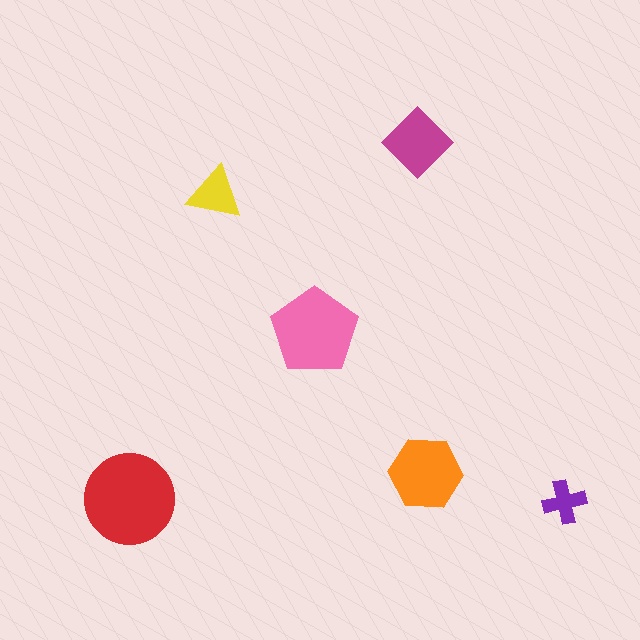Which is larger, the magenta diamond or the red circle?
The red circle.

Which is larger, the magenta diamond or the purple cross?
The magenta diamond.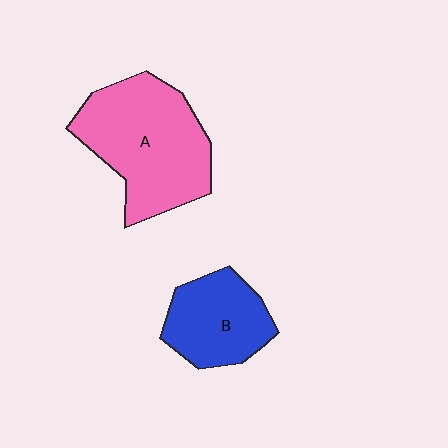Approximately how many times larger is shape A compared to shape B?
Approximately 1.7 times.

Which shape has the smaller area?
Shape B (blue).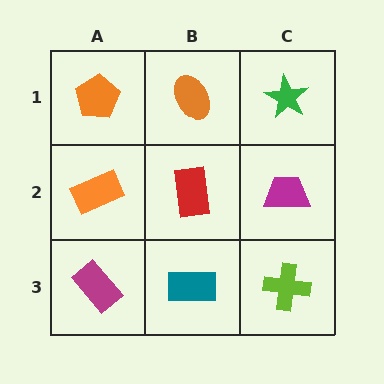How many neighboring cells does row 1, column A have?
2.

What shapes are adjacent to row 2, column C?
A green star (row 1, column C), a lime cross (row 3, column C), a red rectangle (row 2, column B).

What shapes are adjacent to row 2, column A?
An orange pentagon (row 1, column A), a magenta rectangle (row 3, column A), a red rectangle (row 2, column B).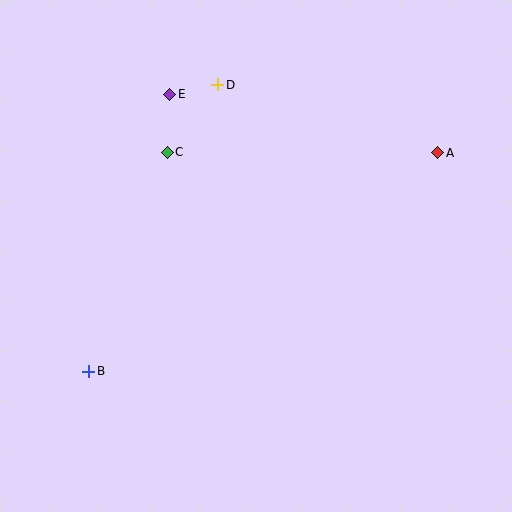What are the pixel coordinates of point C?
Point C is at (167, 152).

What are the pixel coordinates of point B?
Point B is at (89, 371).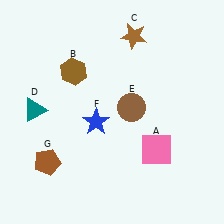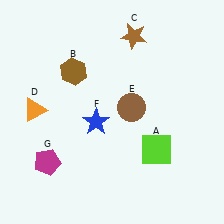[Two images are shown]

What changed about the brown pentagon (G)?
In Image 1, G is brown. In Image 2, it changed to magenta.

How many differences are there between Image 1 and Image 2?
There are 3 differences between the two images.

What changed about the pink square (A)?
In Image 1, A is pink. In Image 2, it changed to lime.